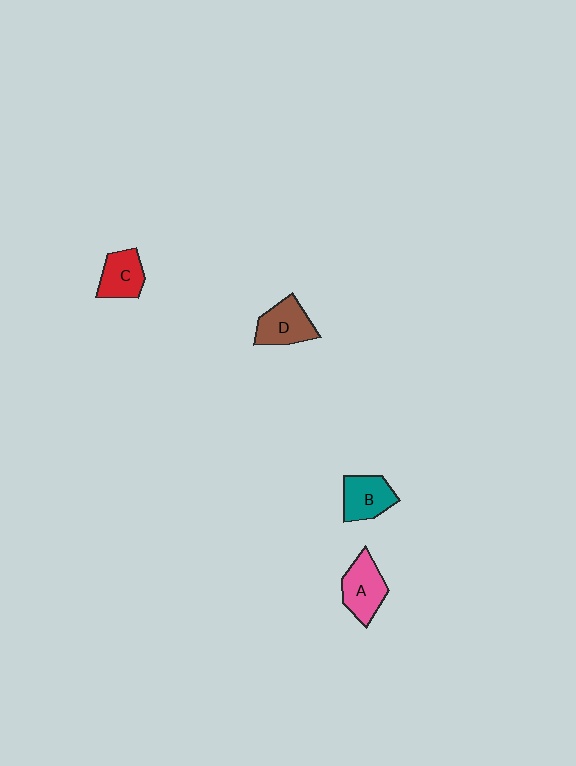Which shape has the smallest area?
Shape C (red).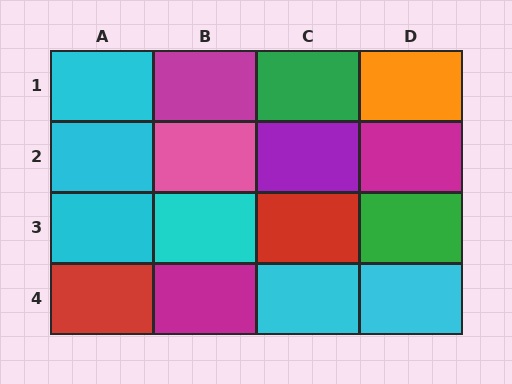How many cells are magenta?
3 cells are magenta.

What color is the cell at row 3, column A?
Cyan.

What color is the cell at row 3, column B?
Cyan.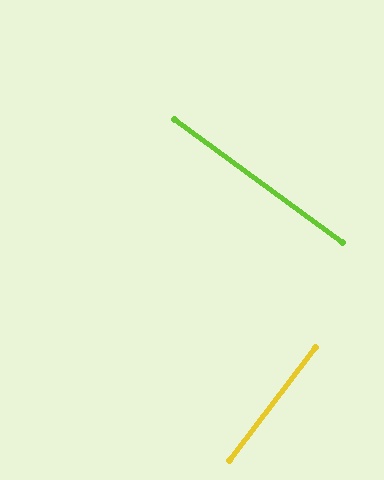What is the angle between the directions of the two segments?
Approximately 89 degrees.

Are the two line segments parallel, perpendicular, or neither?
Perpendicular — they meet at approximately 89°.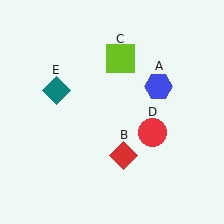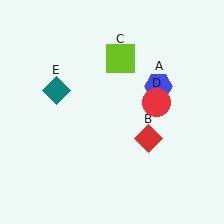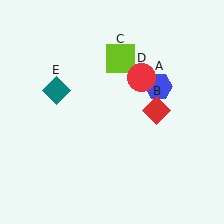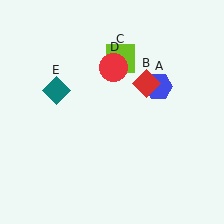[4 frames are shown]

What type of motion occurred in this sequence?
The red diamond (object B), red circle (object D) rotated counterclockwise around the center of the scene.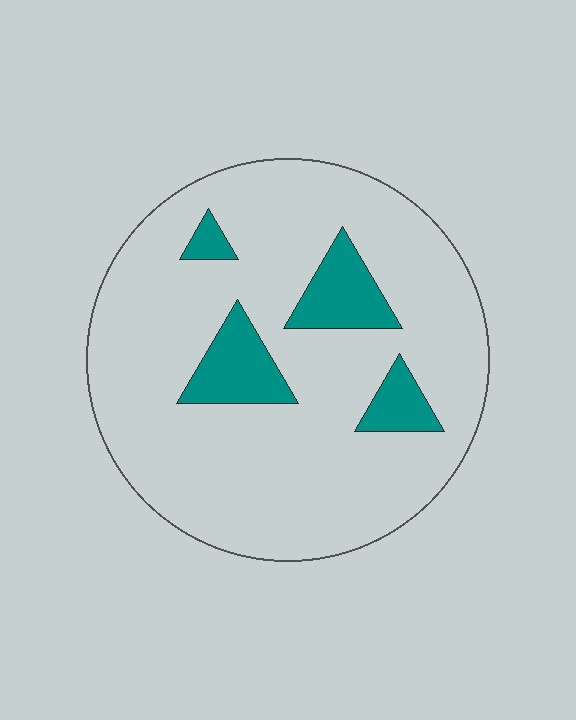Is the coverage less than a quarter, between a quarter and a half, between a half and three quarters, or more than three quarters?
Less than a quarter.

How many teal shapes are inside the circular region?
4.